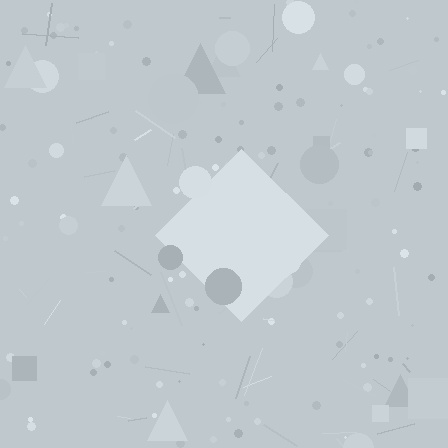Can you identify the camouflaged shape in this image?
The camouflaged shape is a diamond.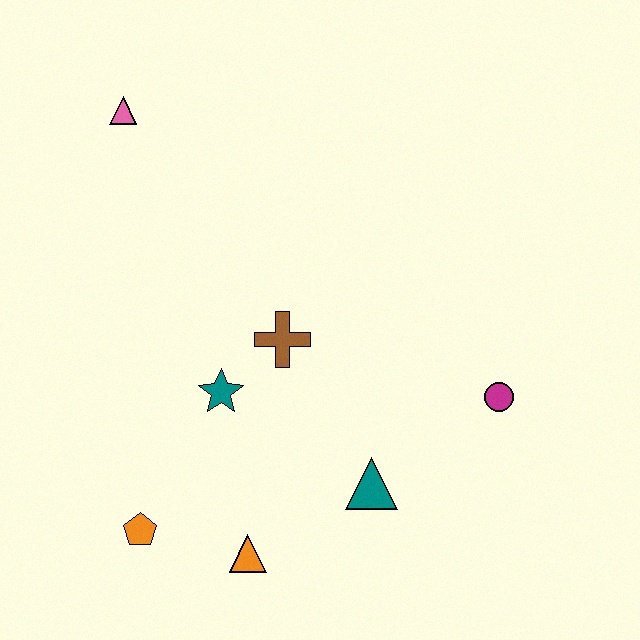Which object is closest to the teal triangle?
The orange triangle is closest to the teal triangle.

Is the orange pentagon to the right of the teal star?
No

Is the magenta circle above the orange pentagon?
Yes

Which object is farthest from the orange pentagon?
The pink triangle is farthest from the orange pentagon.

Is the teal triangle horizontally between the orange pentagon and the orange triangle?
No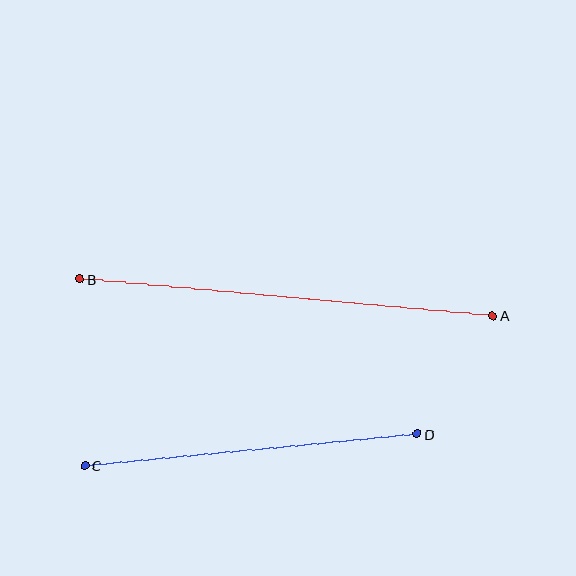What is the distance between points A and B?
The distance is approximately 414 pixels.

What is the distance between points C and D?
The distance is approximately 334 pixels.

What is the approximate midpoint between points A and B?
The midpoint is at approximately (286, 297) pixels.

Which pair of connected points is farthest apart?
Points A and B are farthest apart.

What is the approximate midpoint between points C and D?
The midpoint is at approximately (251, 450) pixels.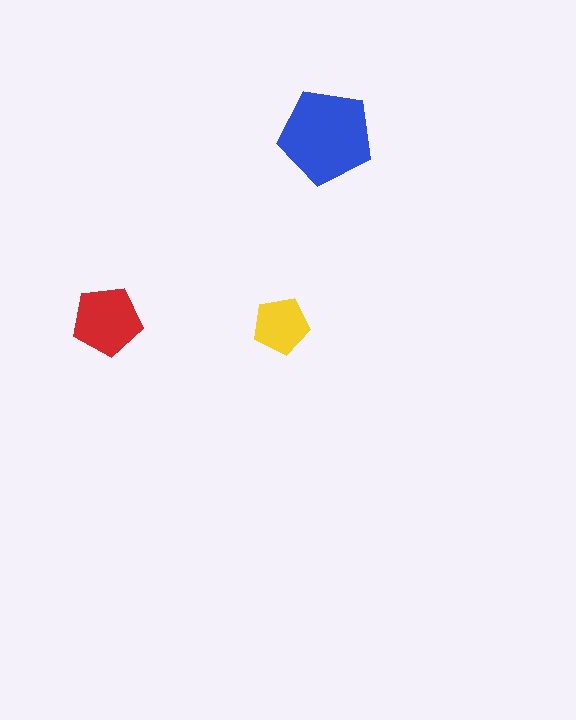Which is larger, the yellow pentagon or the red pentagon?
The red one.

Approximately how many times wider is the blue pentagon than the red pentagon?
About 1.5 times wider.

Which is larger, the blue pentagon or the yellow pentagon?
The blue one.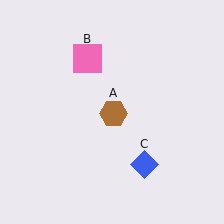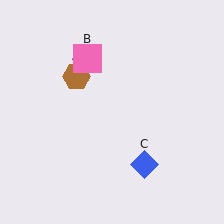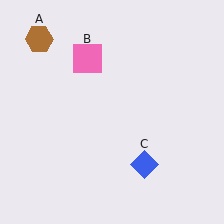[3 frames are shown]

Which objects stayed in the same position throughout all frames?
Pink square (object B) and blue diamond (object C) remained stationary.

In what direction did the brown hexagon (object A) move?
The brown hexagon (object A) moved up and to the left.